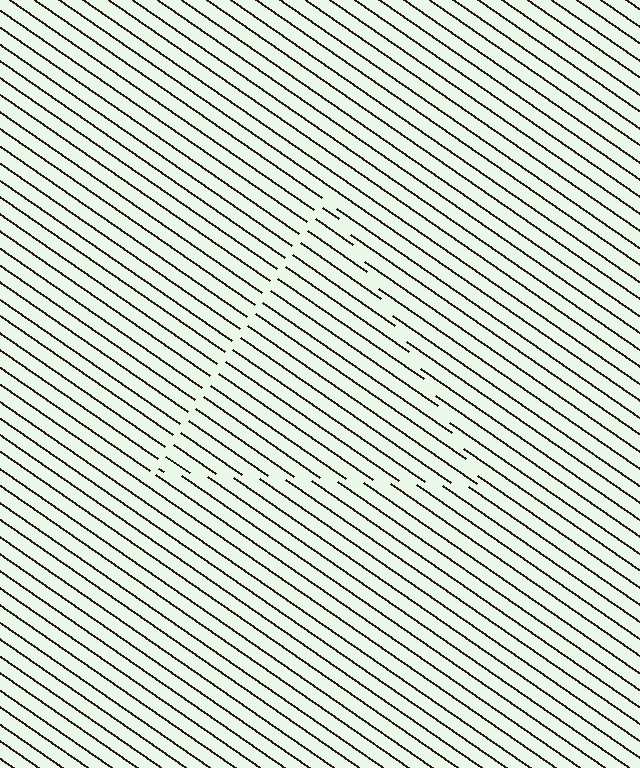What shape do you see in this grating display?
An illusory triangle. The interior of the shape contains the same grating, shifted by half a period — the contour is defined by the phase discontinuity where line-ends from the inner and outer gratings abut.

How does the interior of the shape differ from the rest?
The interior of the shape contains the same grating, shifted by half a period — the contour is defined by the phase discontinuity where line-ends from the inner and outer gratings abut.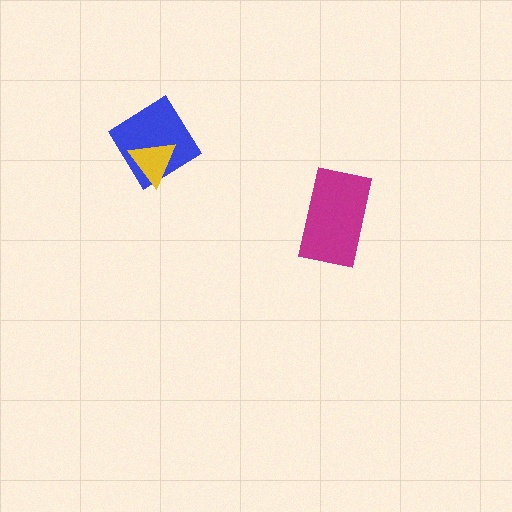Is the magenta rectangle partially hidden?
No, no other shape covers it.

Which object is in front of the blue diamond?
The yellow triangle is in front of the blue diamond.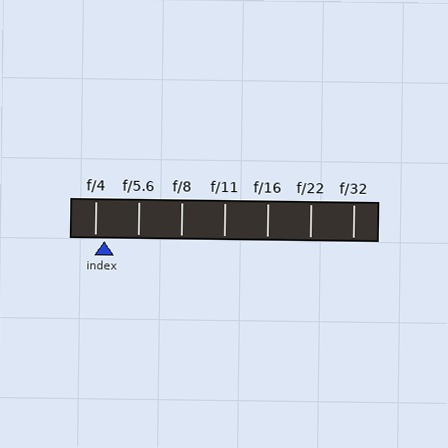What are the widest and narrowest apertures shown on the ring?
The widest aperture shown is f/4 and the narrowest is f/32.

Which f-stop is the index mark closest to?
The index mark is closest to f/4.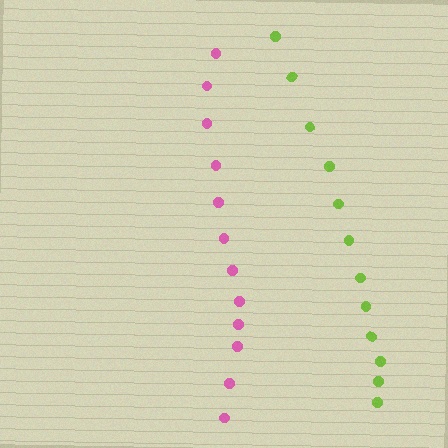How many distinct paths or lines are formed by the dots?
There are 2 distinct paths.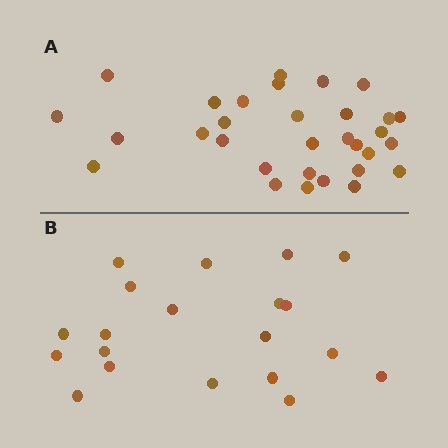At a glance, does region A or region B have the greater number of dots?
Region A (the top region) has more dots.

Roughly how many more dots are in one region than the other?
Region A has roughly 12 or so more dots than region B.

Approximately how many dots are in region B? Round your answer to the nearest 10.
About 20 dots.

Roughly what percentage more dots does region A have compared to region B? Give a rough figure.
About 55% more.